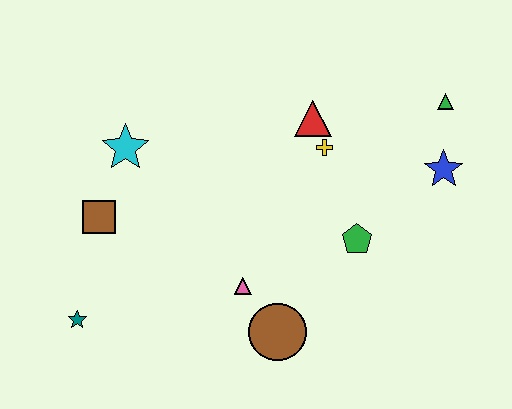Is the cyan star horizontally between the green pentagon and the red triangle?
No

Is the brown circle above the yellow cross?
No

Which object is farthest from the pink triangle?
The green triangle is farthest from the pink triangle.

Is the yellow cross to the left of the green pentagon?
Yes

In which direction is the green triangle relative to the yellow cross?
The green triangle is to the right of the yellow cross.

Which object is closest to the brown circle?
The pink triangle is closest to the brown circle.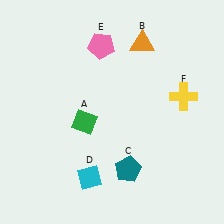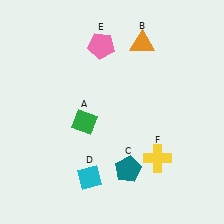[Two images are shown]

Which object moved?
The yellow cross (F) moved down.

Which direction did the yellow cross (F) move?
The yellow cross (F) moved down.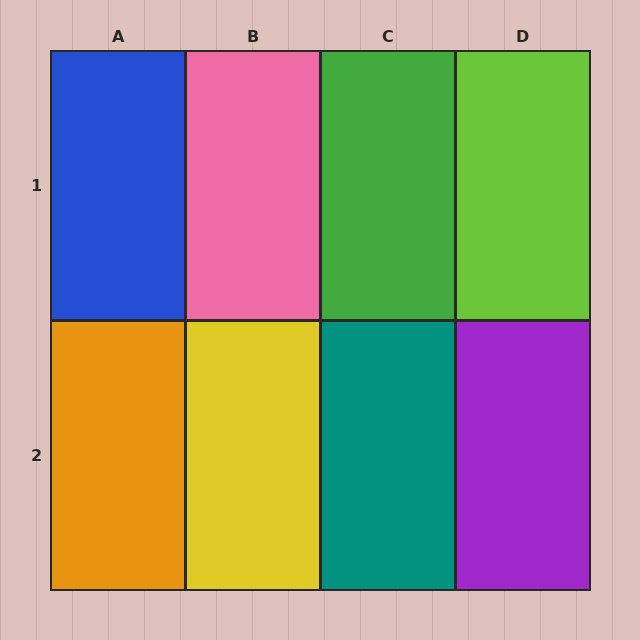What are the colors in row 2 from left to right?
Orange, yellow, teal, purple.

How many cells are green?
1 cell is green.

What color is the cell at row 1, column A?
Blue.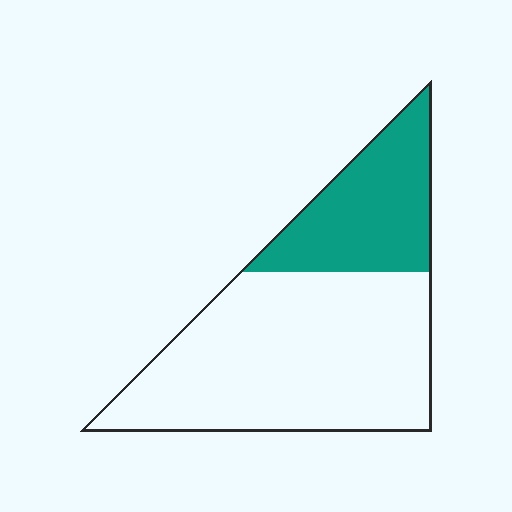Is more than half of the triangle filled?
No.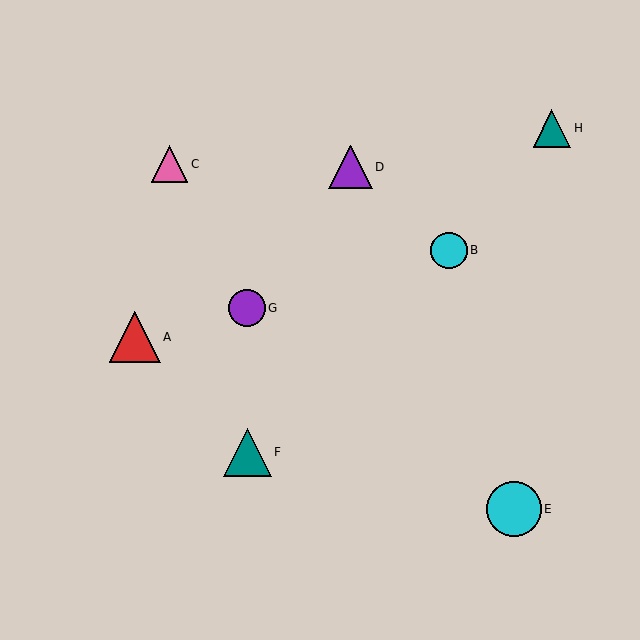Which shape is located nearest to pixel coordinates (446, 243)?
The cyan circle (labeled B) at (449, 251) is nearest to that location.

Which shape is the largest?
The cyan circle (labeled E) is the largest.